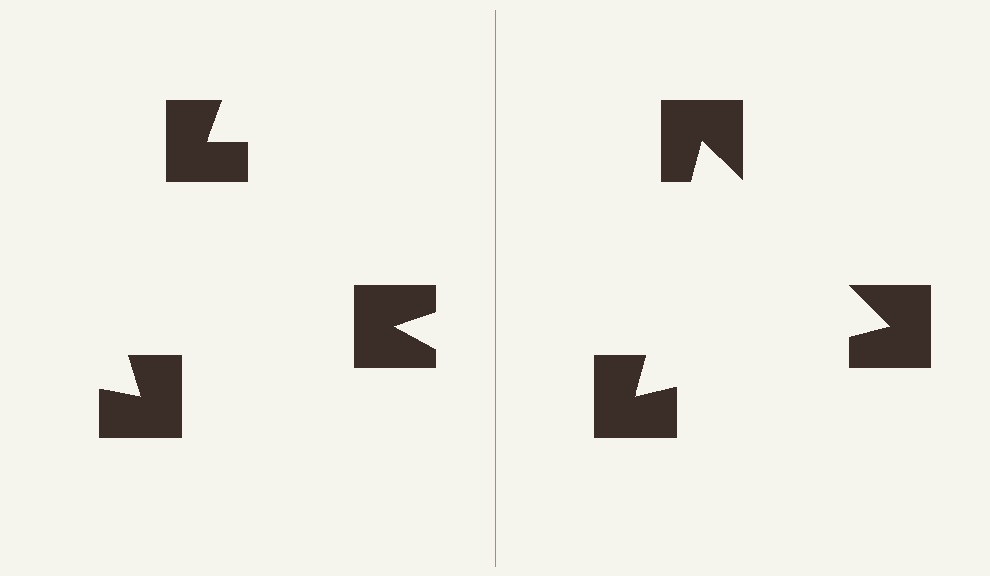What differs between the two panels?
The notched squares are positioned identically on both sides; only the wedge orientations differ. On the right they align to a triangle; on the left they are misaligned.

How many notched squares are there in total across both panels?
6 — 3 on each side.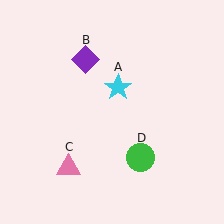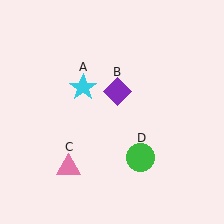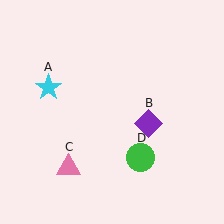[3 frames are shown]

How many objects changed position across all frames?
2 objects changed position: cyan star (object A), purple diamond (object B).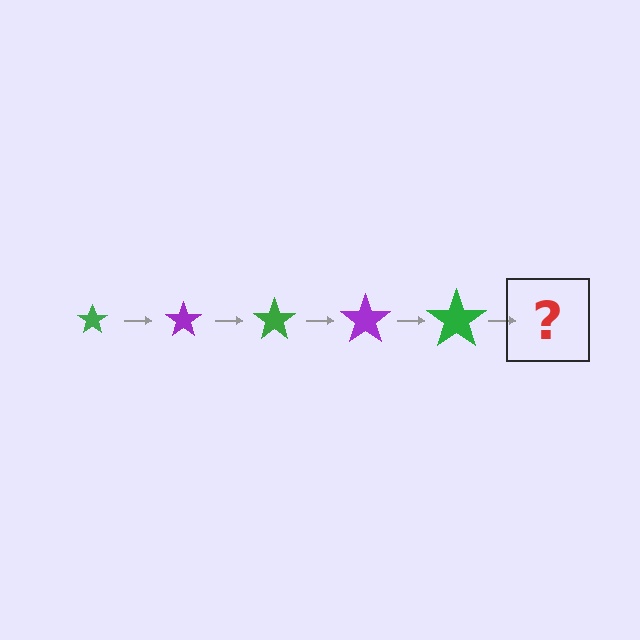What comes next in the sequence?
The next element should be a purple star, larger than the previous one.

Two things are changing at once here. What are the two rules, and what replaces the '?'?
The two rules are that the star grows larger each step and the color cycles through green and purple. The '?' should be a purple star, larger than the previous one.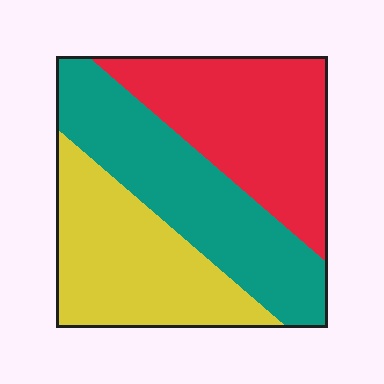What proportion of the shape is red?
Red covers roughly 35% of the shape.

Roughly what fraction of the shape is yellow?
Yellow takes up between a quarter and a half of the shape.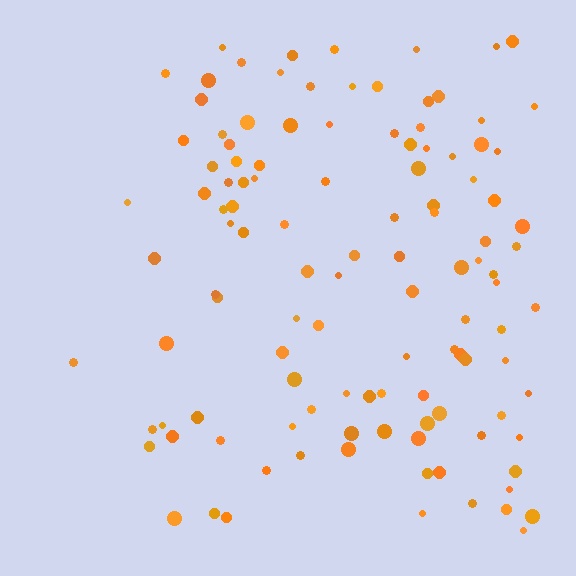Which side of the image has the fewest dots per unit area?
The left.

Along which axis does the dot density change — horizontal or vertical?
Horizontal.